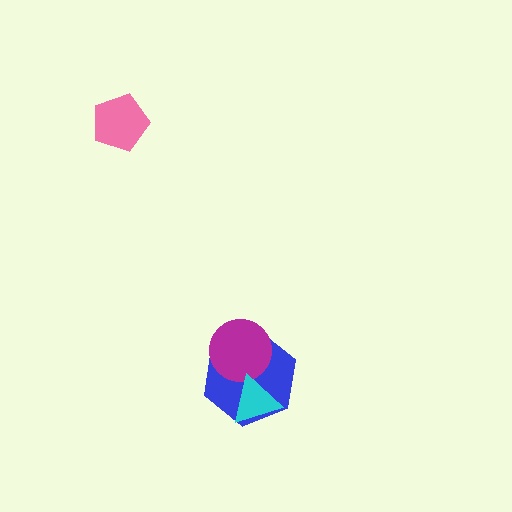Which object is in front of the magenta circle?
The cyan triangle is in front of the magenta circle.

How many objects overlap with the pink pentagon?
0 objects overlap with the pink pentagon.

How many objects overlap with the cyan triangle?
2 objects overlap with the cyan triangle.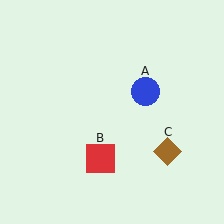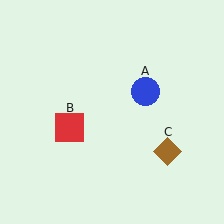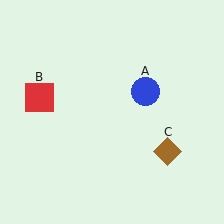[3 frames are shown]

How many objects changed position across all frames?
1 object changed position: red square (object B).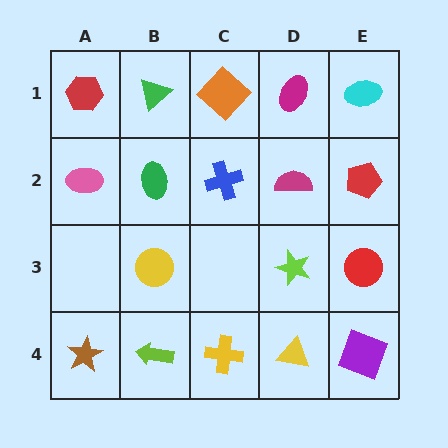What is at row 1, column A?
A red hexagon.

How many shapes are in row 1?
5 shapes.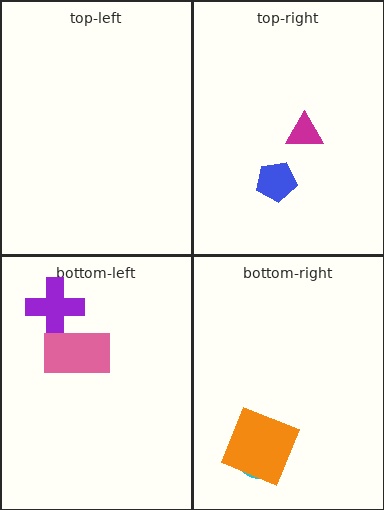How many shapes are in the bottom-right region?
2.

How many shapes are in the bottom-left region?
2.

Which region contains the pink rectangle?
The bottom-left region.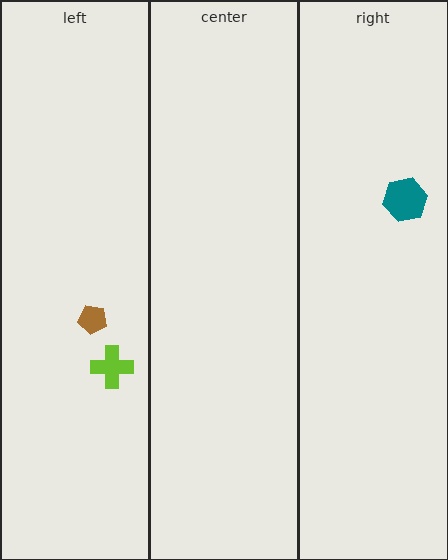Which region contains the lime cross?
The left region.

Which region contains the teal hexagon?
The right region.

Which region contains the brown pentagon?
The left region.